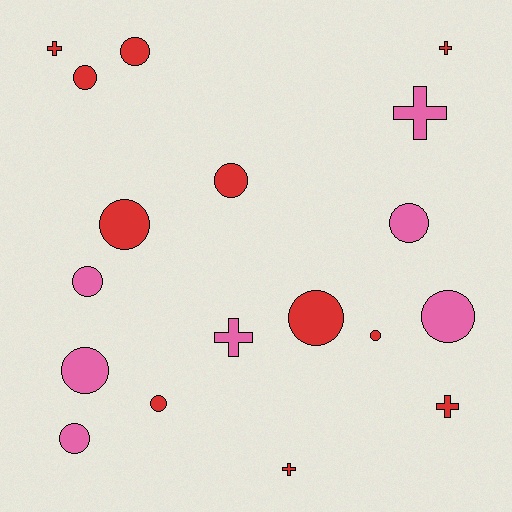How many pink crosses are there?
There are 2 pink crosses.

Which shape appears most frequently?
Circle, with 12 objects.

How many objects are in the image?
There are 18 objects.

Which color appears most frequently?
Red, with 11 objects.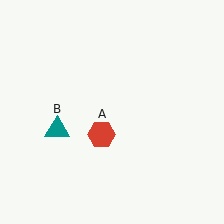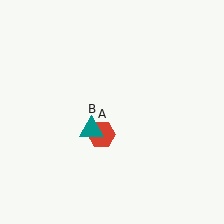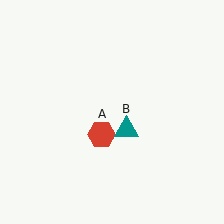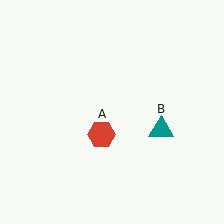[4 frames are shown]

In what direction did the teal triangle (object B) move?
The teal triangle (object B) moved right.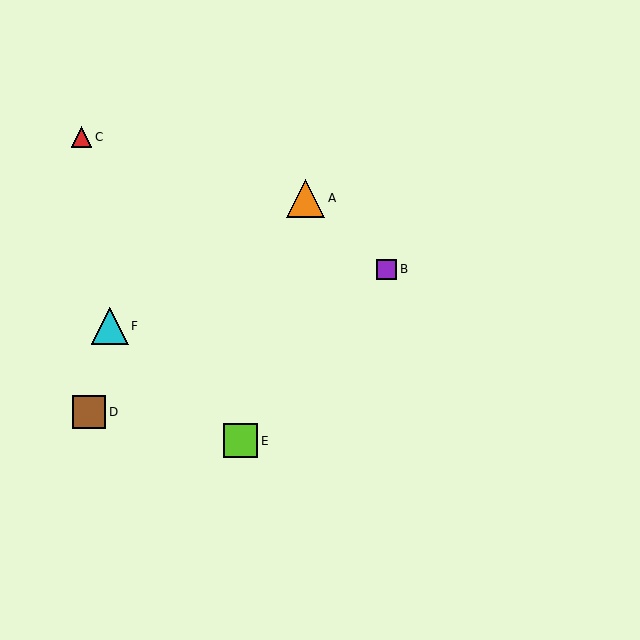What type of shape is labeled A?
Shape A is an orange triangle.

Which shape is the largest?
The orange triangle (labeled A) is the largest.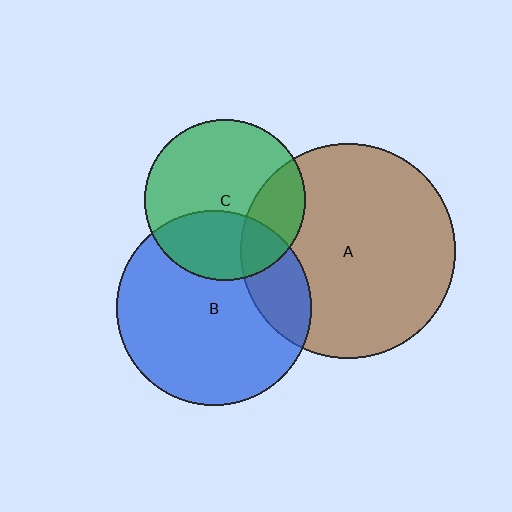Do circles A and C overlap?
Yes.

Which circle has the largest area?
Circle A (brown).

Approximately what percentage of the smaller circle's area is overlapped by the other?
Approximately 25%.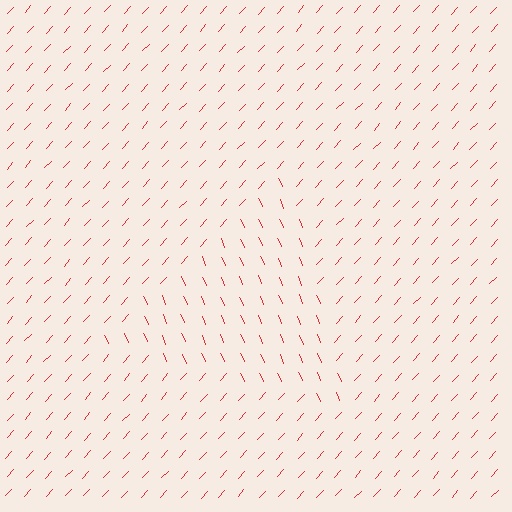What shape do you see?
I see a triangle.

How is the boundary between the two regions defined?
The boundary is defined purely by a change in line orientation (approximately 66 degrees difference). All lines are the same color and thickness.